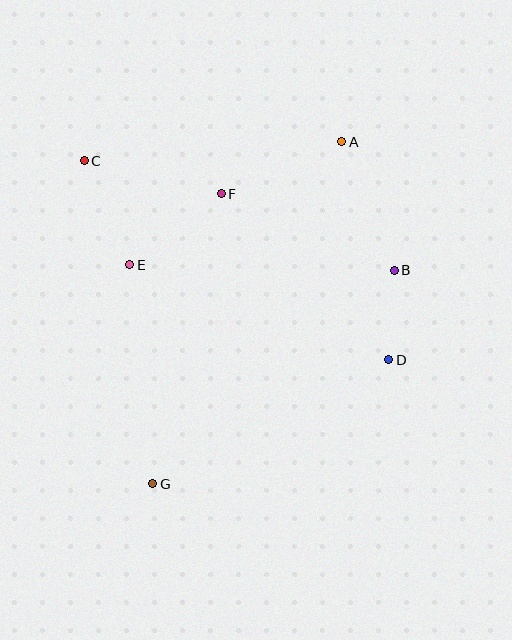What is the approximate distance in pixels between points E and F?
The distance between E and F is approximately 116 pixels.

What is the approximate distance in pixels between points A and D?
The distance between A and D is approximately 223 pixels.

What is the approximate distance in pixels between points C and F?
The distance between C and F is approximately 141 pixels.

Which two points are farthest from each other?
Points A and G are farthest from each other.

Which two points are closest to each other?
Points B and D are closest to each other.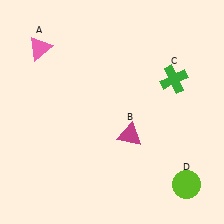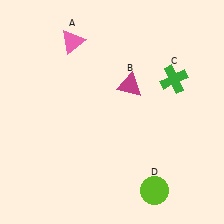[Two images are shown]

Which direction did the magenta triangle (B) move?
The magenta triangle (B) moved up.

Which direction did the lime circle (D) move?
The lime circle (D) moved left.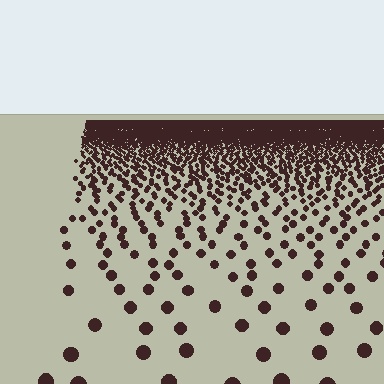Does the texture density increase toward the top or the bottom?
Density increases toward the top.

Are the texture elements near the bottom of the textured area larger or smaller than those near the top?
Larger. Near the bottom, elements are closer to the viewer and appear at a bigger on-screen size.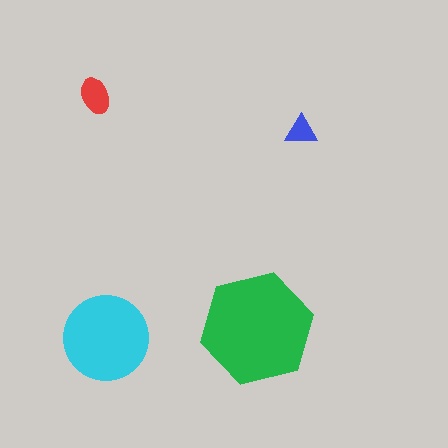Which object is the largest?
The green hexagon.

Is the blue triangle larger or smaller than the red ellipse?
Smaller.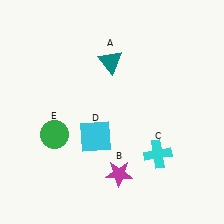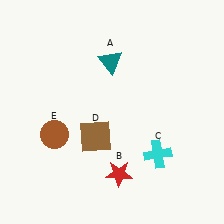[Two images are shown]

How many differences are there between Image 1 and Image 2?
There are 3 differences between the two images.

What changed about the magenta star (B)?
In Image 1, B is magenta. In Image 2, it changed to red.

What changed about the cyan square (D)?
In Image 1, D is cyan. In Image 2, it changed to brown.